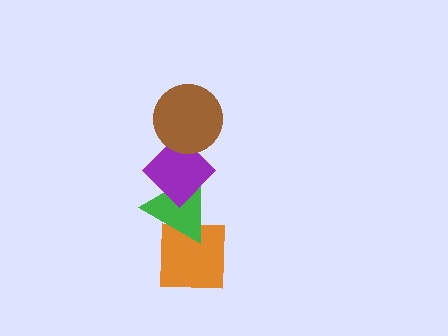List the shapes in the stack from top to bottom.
From top to bottom: the brown circle, the purple diamond, the green triangle, the orange square.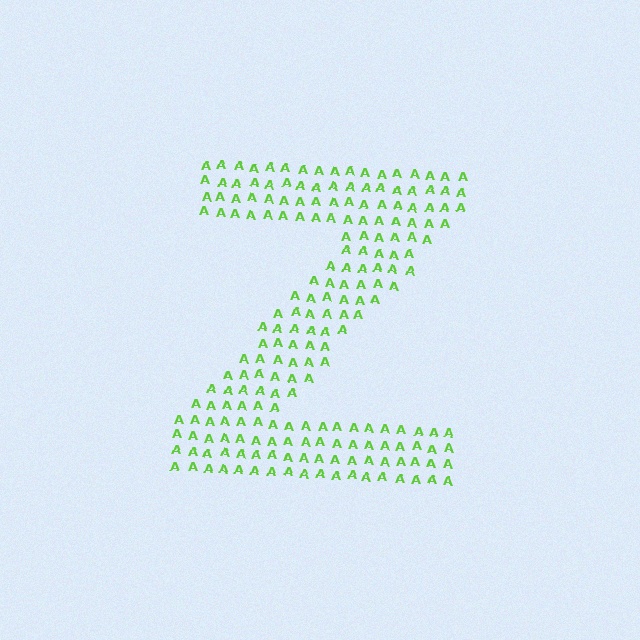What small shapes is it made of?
It is made of small letter A's.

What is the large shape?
The large shape is the letter Z.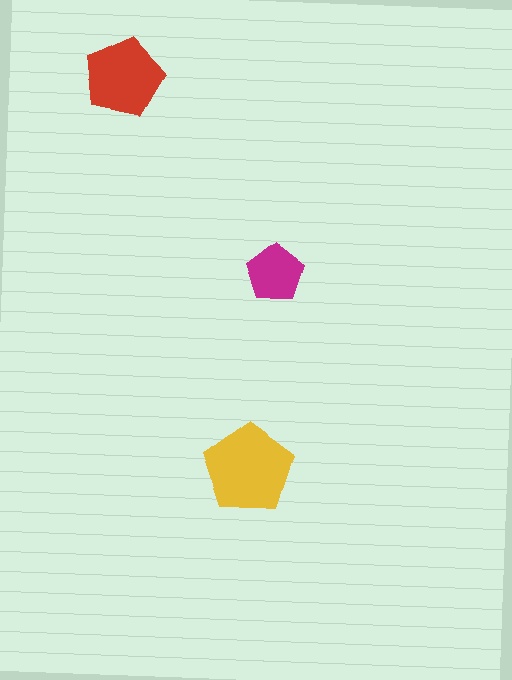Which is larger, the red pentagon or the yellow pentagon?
The yellow one.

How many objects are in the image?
There are 3 objects in the image.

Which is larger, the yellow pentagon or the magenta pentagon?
The yellow one.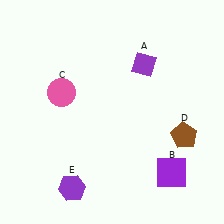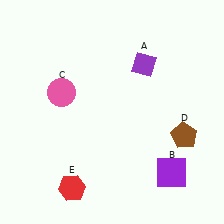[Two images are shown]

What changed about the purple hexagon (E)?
In Image 1, E is purple. In Image 2, it changed to red.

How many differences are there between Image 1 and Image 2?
There is 1 difference between the two images.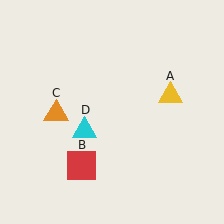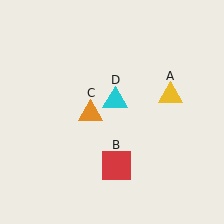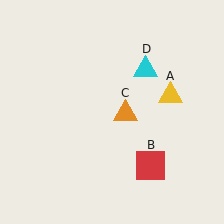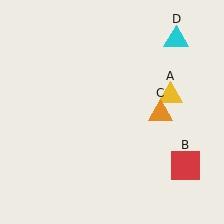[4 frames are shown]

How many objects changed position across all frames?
3 objects changed position: red square (object B), orange triangle (object C), cyan triangle (object D).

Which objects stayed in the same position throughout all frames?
Yellow triangle (object A) remained stationary.